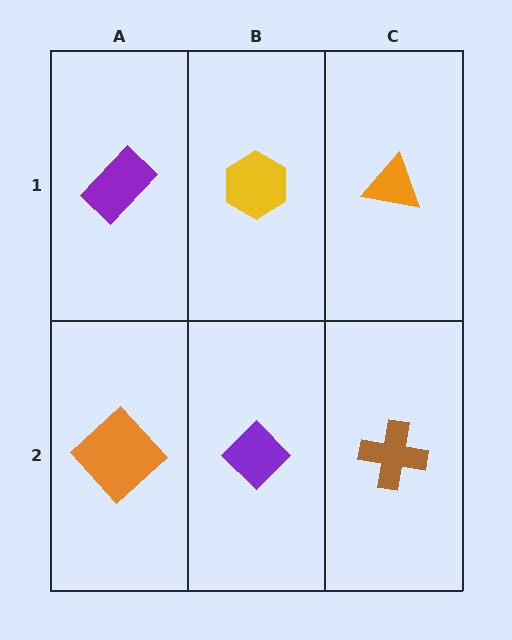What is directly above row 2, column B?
A yellow hexagon.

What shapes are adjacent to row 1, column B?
A purple diamond (row 2, column B), a purple rectangle (row 1, column A), an orange triangle (row 1, column C).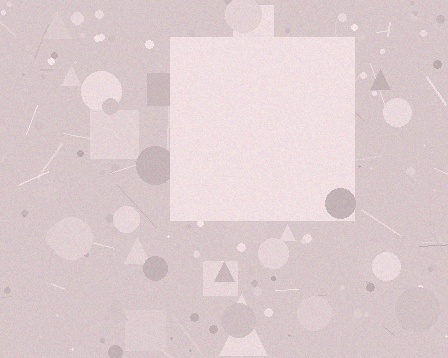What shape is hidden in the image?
A square is hidden in the image.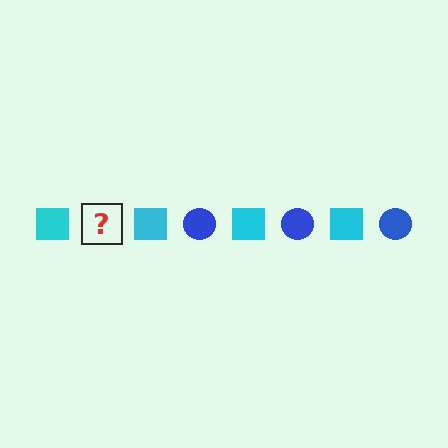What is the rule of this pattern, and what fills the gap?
The rule is that the pattern alternates between cyan square and blue circle. The gap should be filled with a blue circle.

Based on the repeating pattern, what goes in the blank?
The blank should be a blue circle.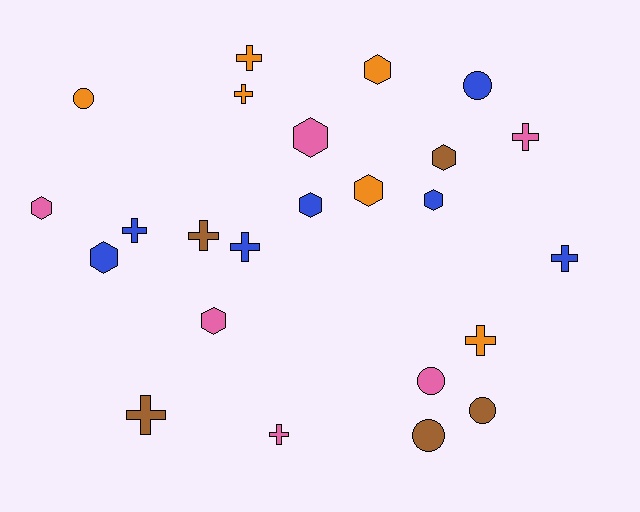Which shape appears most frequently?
Cross, with 10 objects.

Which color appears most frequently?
Blue, with 7 objects.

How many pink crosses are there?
There are 2 pink crosses.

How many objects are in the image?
There are 24 objects.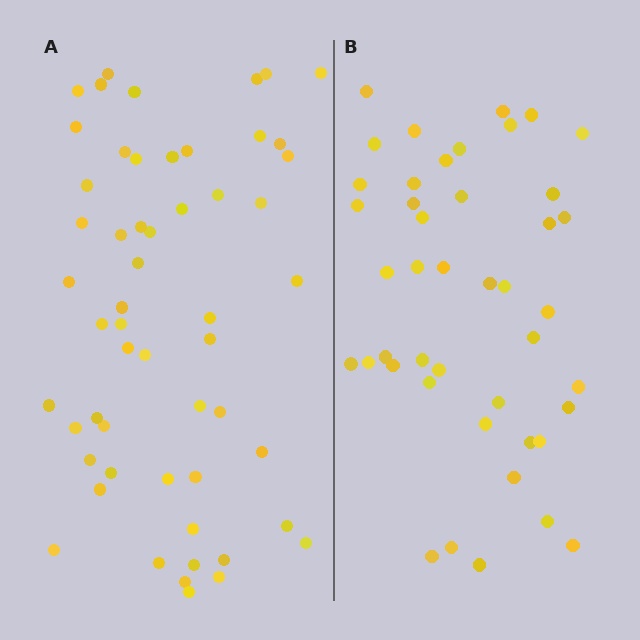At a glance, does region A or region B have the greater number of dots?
Region A (the left region) has more dots.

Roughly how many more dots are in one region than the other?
Region A has roughly 12 or so more dots than region B.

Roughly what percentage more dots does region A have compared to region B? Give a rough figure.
About 25% more.